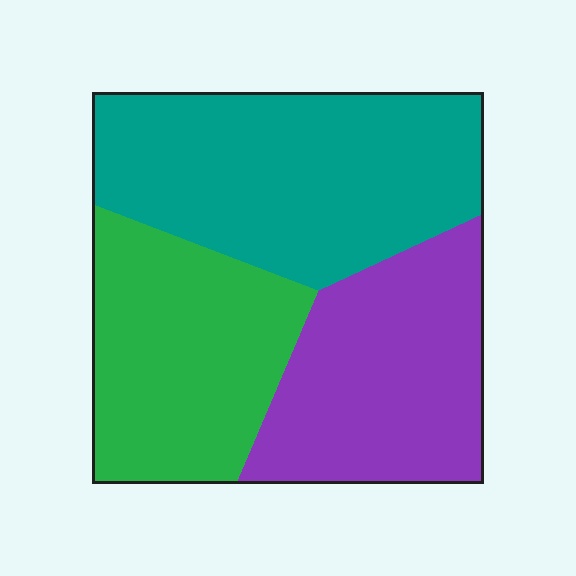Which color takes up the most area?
Teal, at roughly 40%.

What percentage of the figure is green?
Green covers around 30% of the figure.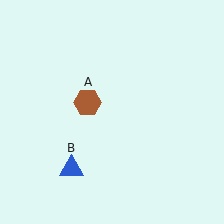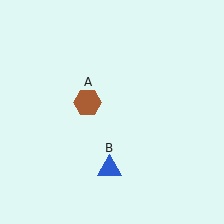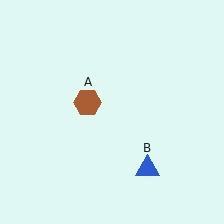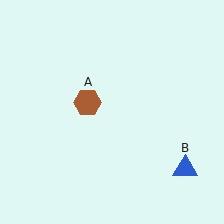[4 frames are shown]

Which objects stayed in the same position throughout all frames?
Brown hexagon (object A) remained stationary.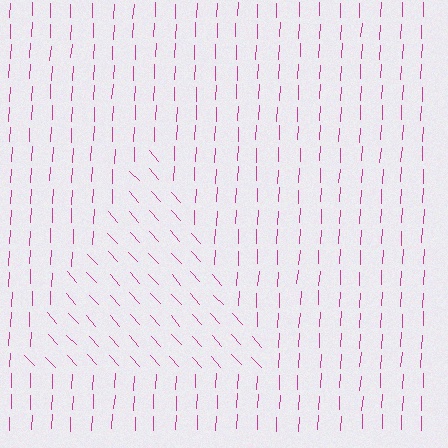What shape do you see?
I see a triangle.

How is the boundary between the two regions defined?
The boundary is defined purely by a change in line orientation (approximately 45 degrees difference). All lines are the same color and thickness.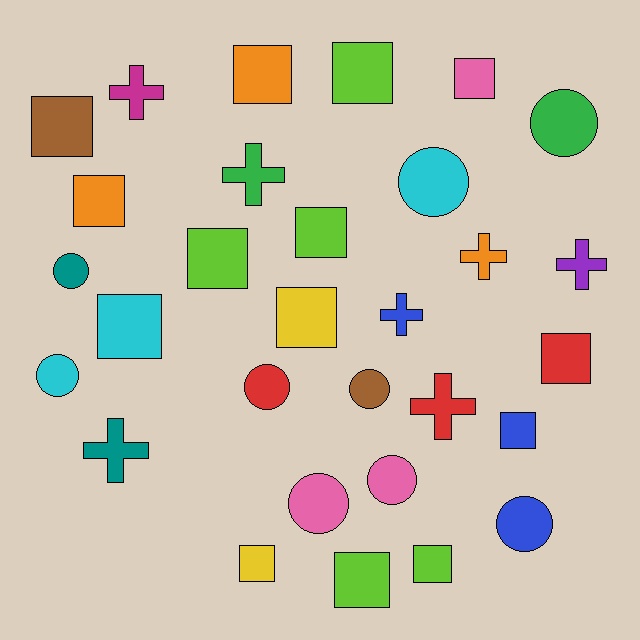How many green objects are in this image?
There are 2 green objects.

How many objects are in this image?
There are 30 objects.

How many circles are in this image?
There are 9 circles.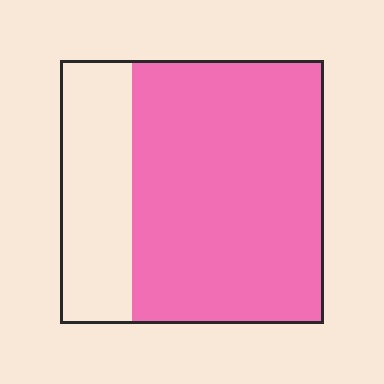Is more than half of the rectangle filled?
Yes.